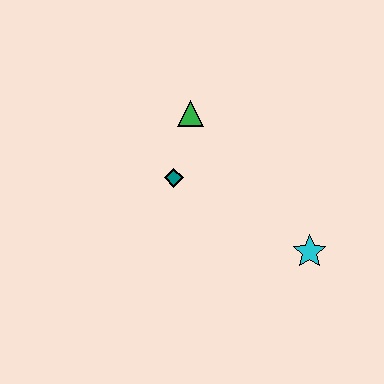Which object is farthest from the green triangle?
The cyan star is farthest from the green triangle.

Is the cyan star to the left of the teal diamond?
No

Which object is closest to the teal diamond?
The green triangle is closest to the teal diamond.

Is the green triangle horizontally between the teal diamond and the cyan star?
Yes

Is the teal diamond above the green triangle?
No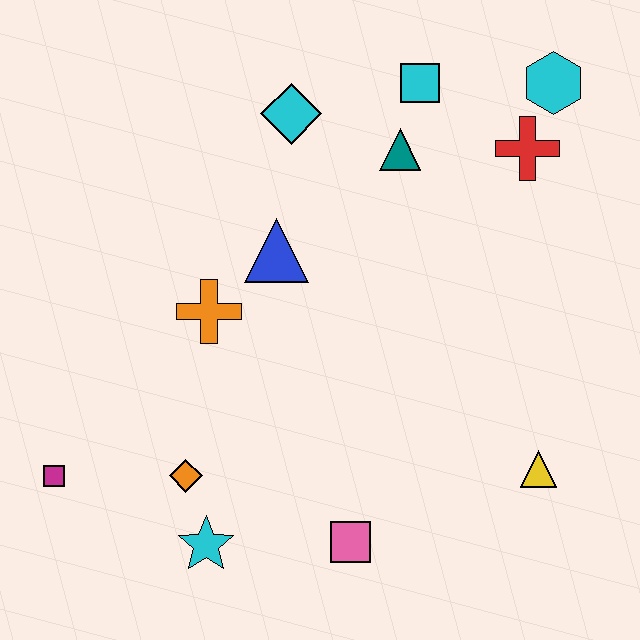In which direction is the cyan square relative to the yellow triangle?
The cyan square is above the yellow triangle.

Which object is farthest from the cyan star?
The cyan hexagon is farthest from the cyan star.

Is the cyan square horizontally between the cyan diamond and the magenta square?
No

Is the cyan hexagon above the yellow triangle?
Yes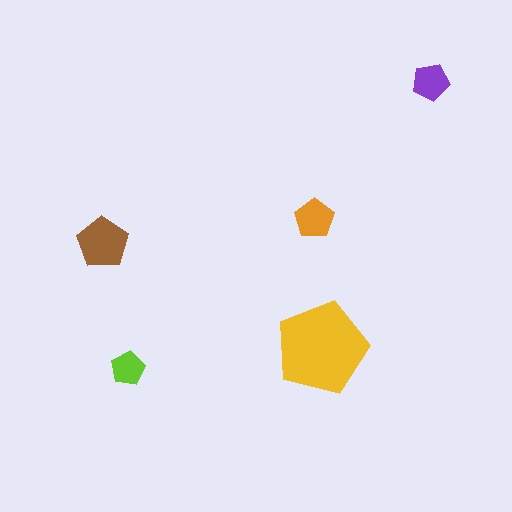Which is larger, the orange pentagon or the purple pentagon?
The orange one.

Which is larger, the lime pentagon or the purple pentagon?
The purple one.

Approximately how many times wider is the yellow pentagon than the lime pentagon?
About 2.5 times wider.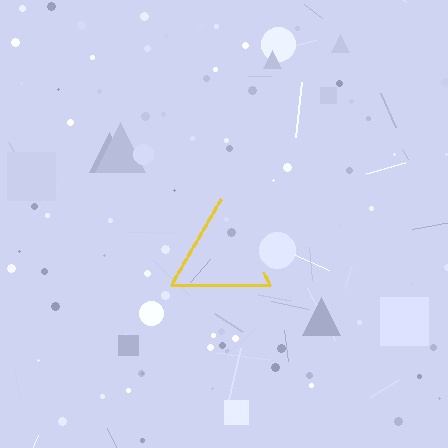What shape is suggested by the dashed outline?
The dashed outline suggests a triangle.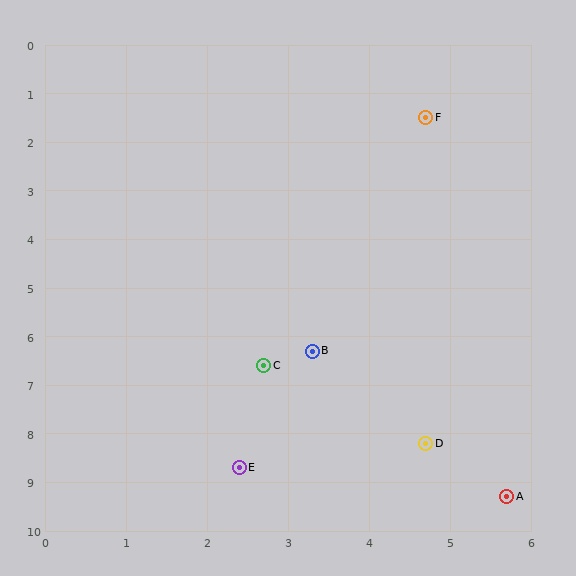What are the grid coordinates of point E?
Point E is at approximately (2.4, 8.7).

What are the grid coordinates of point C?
Point C is at approximately (2.7, 6.6).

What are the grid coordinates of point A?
Point A is at approximately (5.7, 9.3).